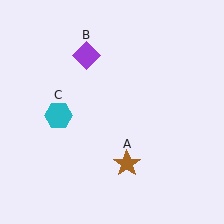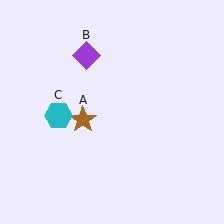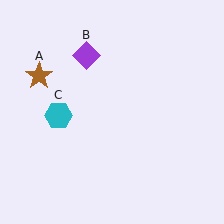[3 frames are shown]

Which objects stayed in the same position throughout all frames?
Purple diamond (object B) and cyan hexagon (object C) remained stationary.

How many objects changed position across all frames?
1 object changed position: brown star (object A).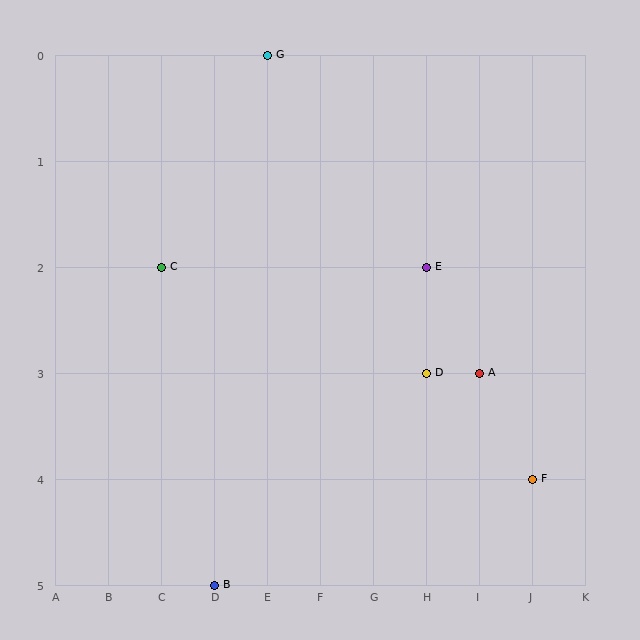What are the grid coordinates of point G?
Point G is at grid coordinates (E, 0).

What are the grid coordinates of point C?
Point C is at grid coordinates (C, 2).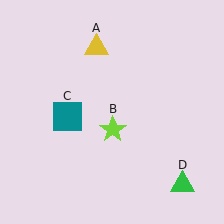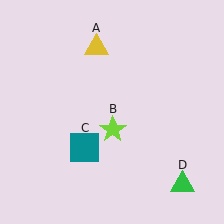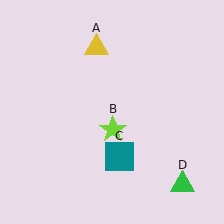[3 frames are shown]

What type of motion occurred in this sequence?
The teal square (object C) rotated counterclockwise around the center of the scene.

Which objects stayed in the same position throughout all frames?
Yellow triangle (object A) and lime star (object B) and green triangle (object D) remained stationary.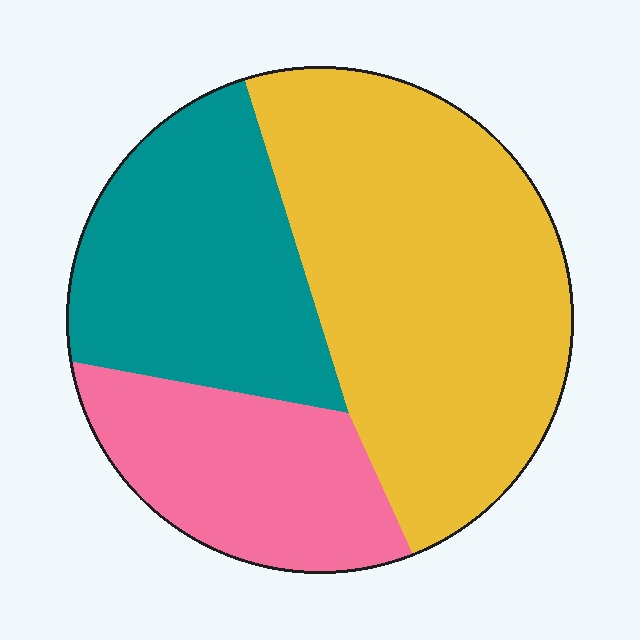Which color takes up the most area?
Yellow, at roughly 50%.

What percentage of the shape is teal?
Teal covers about 30% of the shape.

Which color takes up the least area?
Pink, at roughly 20%.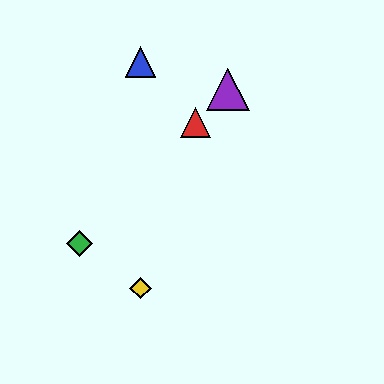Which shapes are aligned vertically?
The blue triangle, the yellow diamond are aligned vertically.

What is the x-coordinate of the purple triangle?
The purple triangle is at x≈228.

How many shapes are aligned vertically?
2 shapes (the blue triangle, the yellow diamond) are aligned vertically.